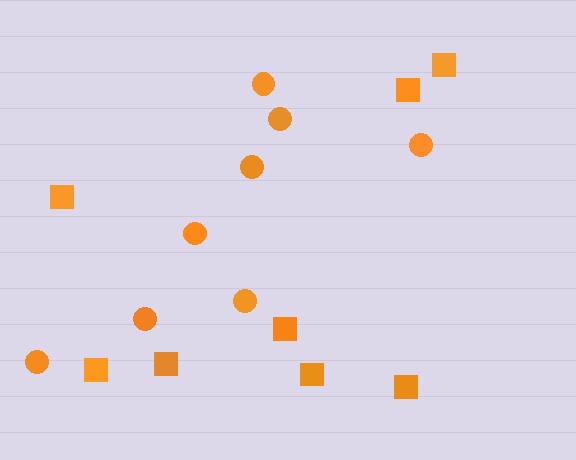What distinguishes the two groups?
There are 2 groups: one group of circles (8) and one group of squares (8).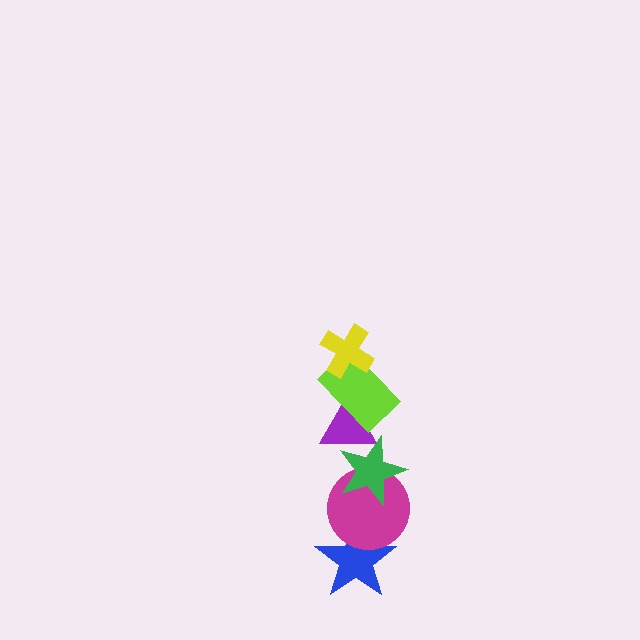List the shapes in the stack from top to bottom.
From top to bottom: the yellow cross, the lime rectangle, the purple triangle, the green star, the magenta circle, the blue star.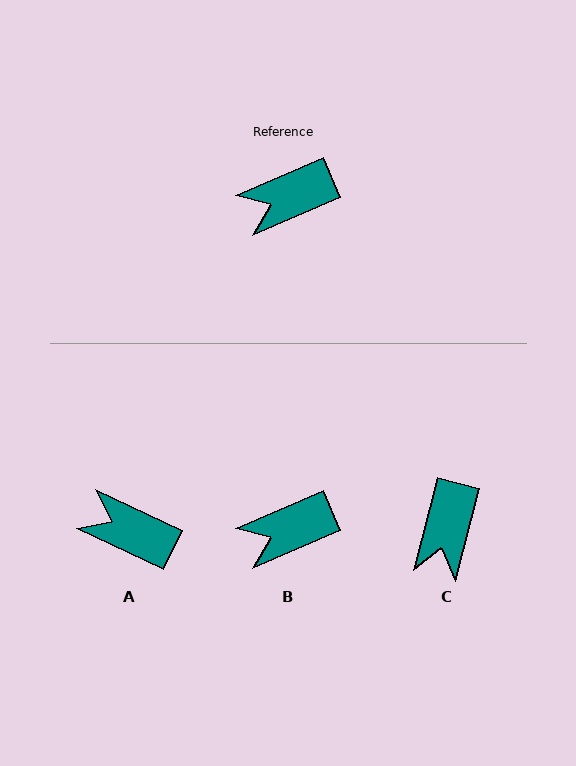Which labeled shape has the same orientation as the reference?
B.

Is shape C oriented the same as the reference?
No, it is off by about 52 degrees.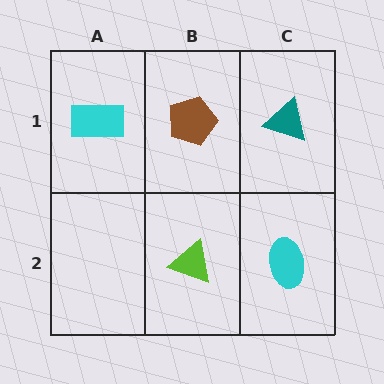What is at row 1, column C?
A teal triangle.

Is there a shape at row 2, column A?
No, that cell is empty.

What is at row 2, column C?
A cyan ellipse.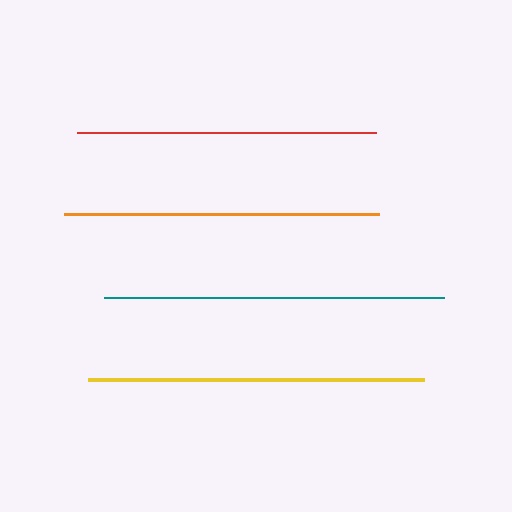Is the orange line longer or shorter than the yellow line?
The yellow line is longer than the orange line.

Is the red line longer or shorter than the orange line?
The orange line is longer than the red line.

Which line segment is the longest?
The teal line is the longest at approximately 339 pixels.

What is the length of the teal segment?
The teal segment is approximately 339 pixels long.